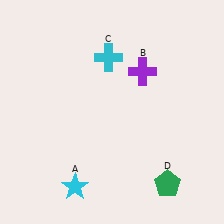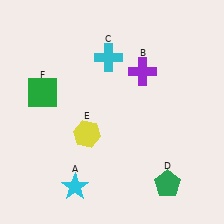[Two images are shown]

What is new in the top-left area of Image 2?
A green square (F) was added in the top-left area of Image 2.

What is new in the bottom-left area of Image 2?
A yellow hexagon (E) was added in the bottom-left area of Image 2.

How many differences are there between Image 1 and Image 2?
There are 2 differences between the two images.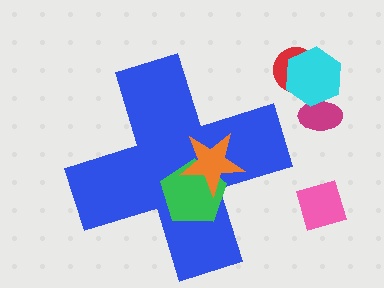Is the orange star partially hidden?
No, the orange star is fully visible.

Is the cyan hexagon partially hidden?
No, the cyan hexagon is fully visible.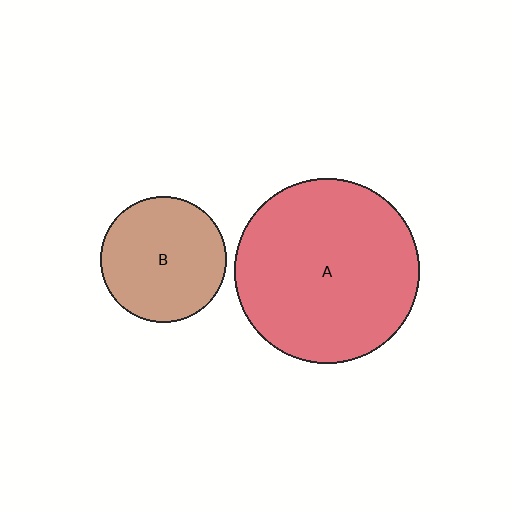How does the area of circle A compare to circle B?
Approximately 2.2 times.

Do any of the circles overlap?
No, none of the circles overlap.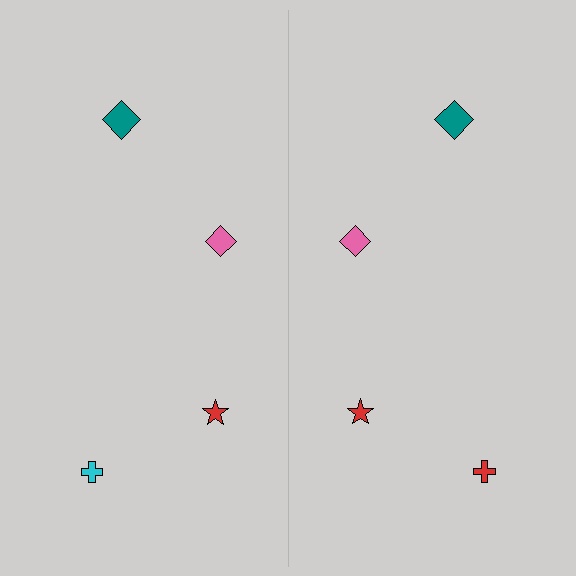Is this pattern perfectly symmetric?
No, the pattern is not perfectly symmetric. The red cross on the right side breaks the symmetry — its mirror counterpart is cyan.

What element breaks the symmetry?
The red cross on the right side breaks the symmetry — its mirror counterpart is cyan.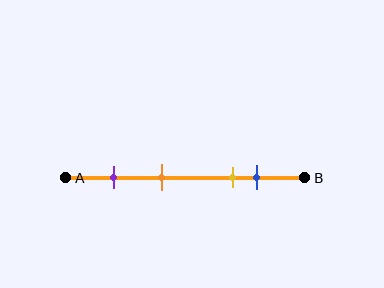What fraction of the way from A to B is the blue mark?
The blue mark is approximately 80% (0.8) of the way from A to B.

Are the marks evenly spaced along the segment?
No, the marks are not evenly spaced.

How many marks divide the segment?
There are 4 marks dividing the segment.